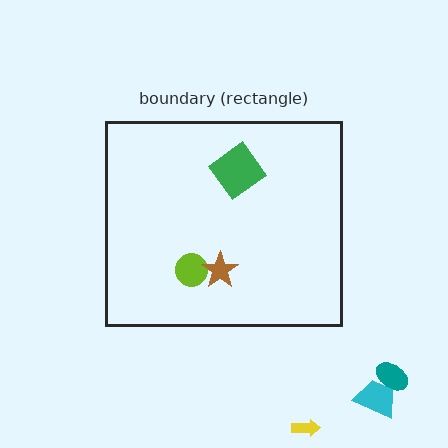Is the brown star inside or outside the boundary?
Inside.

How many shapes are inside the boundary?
3 inside, 3 outside.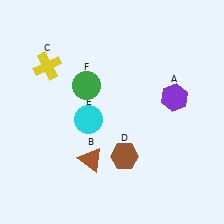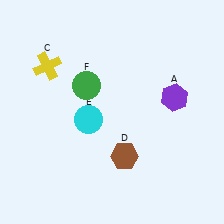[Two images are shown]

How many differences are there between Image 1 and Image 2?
There is 1 difference between the two images.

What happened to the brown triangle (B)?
The brown triangle (B) was removed in Image 2. It was in the bottom-left area of Image 1.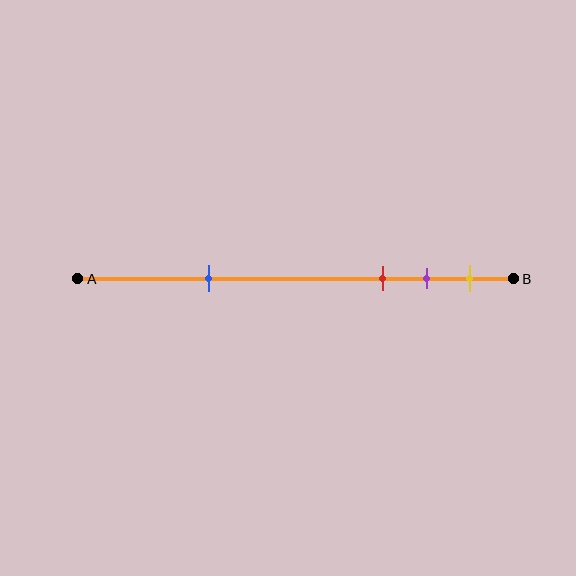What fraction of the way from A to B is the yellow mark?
The yellow mark is approximately 90% (0.9) of the way from A to B.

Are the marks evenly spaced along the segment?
No, the marks are not evenly spaced.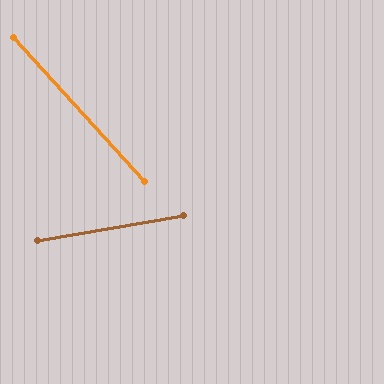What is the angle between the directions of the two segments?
Approximately 57 degrees.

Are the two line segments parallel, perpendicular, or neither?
Neither parallel nor perpendicular — they differ by about 57°.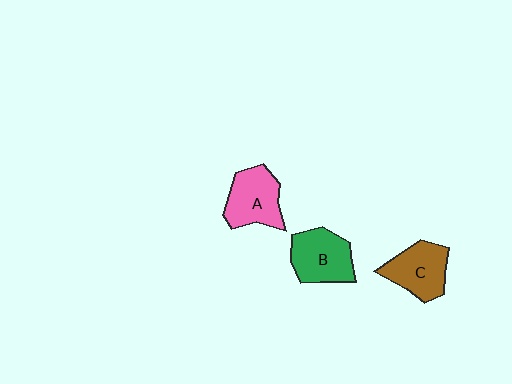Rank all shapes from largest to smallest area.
From largest to smallest: B (green), A (pink), C (brown).